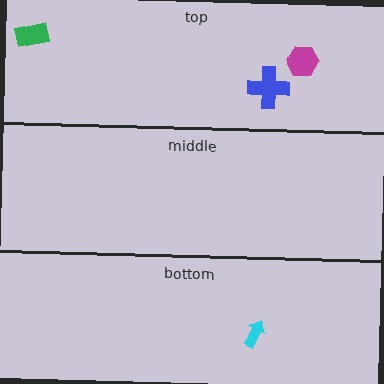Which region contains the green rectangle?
The top region.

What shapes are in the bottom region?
The cyan arrow.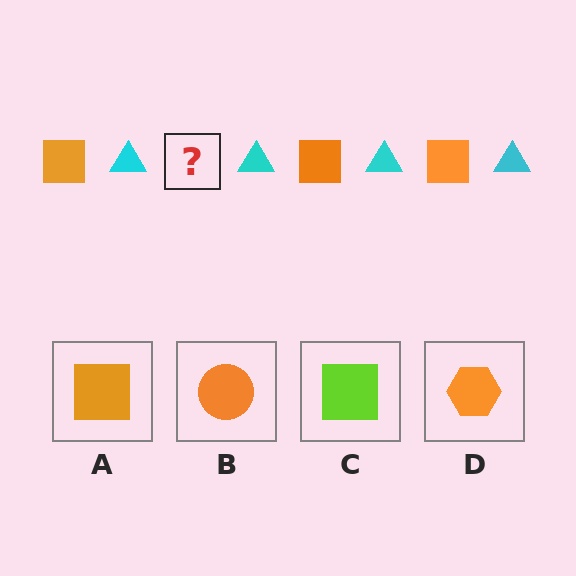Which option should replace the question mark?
Option A.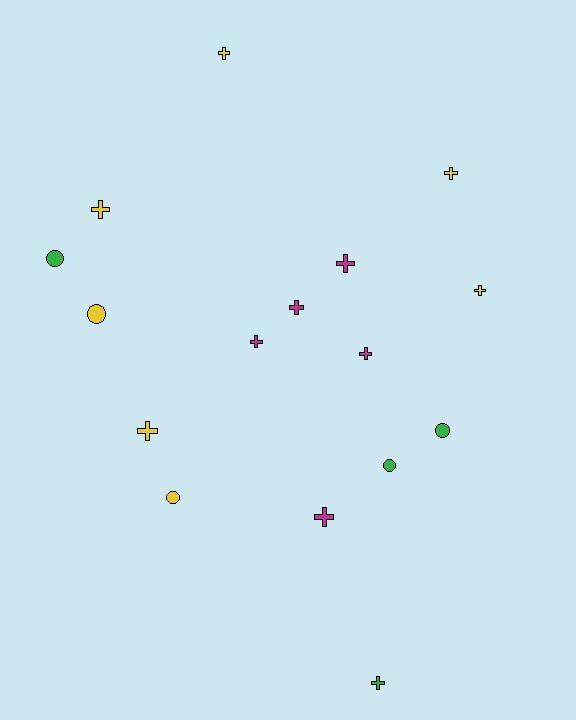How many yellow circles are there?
There are 2 yellow circles.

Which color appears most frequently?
Yellow, with 7 objects.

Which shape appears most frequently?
Cross, with 11 objects.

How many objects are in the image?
There are 16 objects.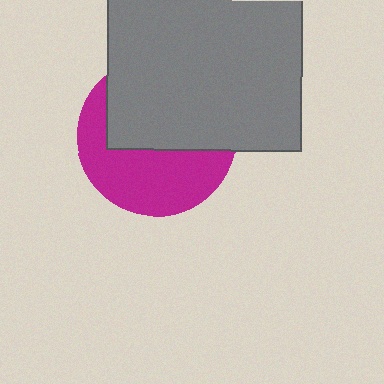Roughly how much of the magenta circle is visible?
About half of it is visible (roughly 47%).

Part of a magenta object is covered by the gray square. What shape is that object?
It is a circle.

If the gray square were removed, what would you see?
You would see the complete magenta circle.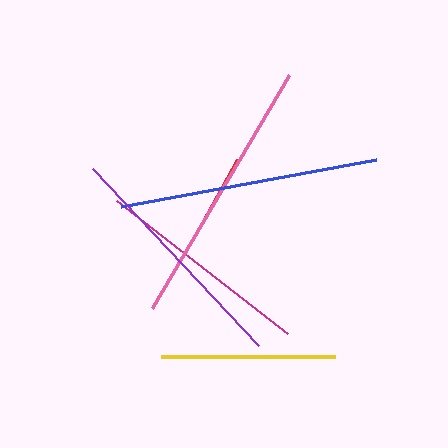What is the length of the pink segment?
The pink segment is approximately 270 pixels long.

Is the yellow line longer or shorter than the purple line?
The purple line is longer than the yellow line.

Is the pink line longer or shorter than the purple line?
The pink line is longer than the purple line.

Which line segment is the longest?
The pink line is the longest at approximately 270 pixels.